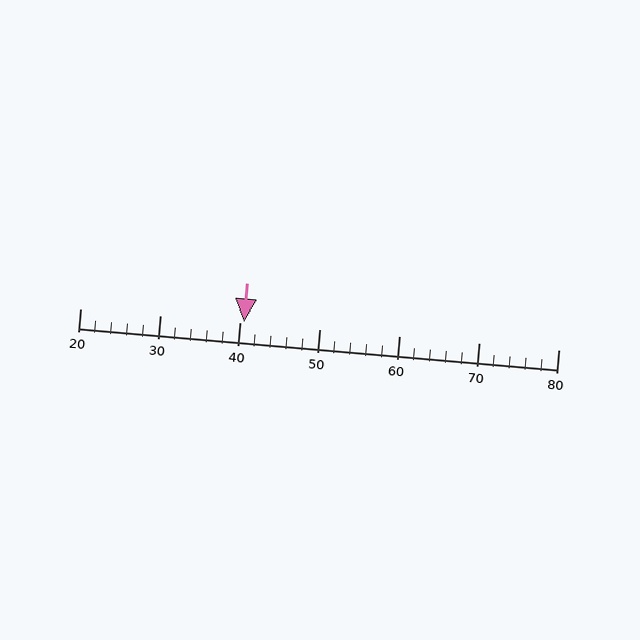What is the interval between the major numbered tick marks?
The major tick marks are spaced 10 units apart.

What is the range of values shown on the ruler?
The ruler shows values from 20 to 80.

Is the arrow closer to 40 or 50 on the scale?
The arrow is closer to 40.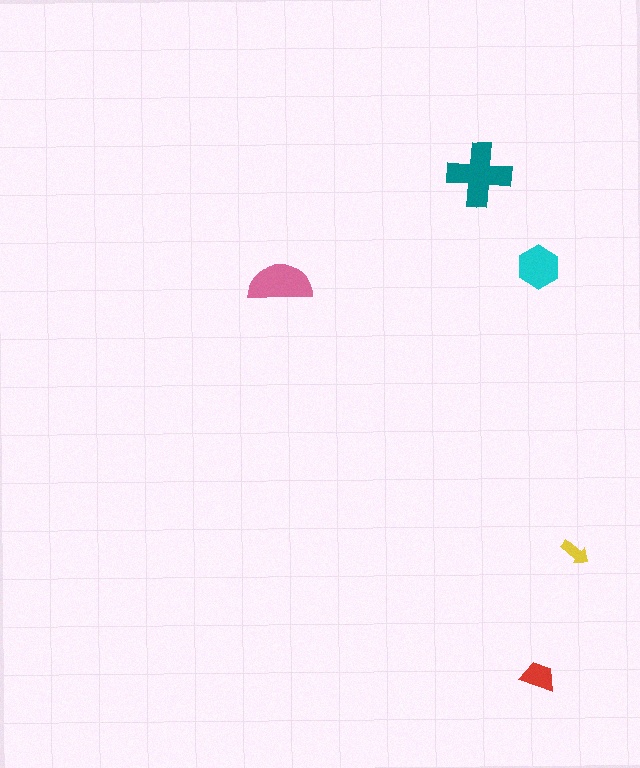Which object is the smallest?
The yellow arrow.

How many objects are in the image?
There are 5 objects in the image.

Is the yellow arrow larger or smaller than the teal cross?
Smaller.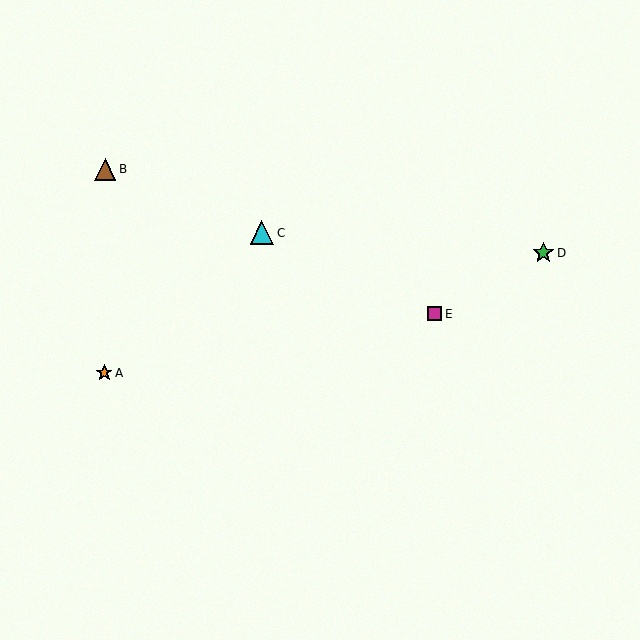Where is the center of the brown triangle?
The center of the brown triangle is at (105, 169).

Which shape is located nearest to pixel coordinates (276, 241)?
The cyan triangle (labeled C) at (262, 233) is nearest to that location.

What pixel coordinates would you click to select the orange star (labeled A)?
Click at (104, 373) to select the orange star A.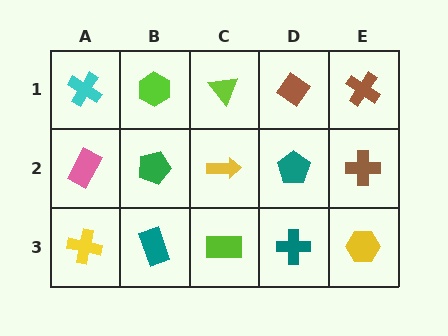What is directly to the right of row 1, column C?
A brown diamond.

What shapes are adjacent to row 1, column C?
A yellow arrow (row 2, column C), a lime hexagon (row 1, column B), a brown diamond (row 1, column D).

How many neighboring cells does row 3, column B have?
3.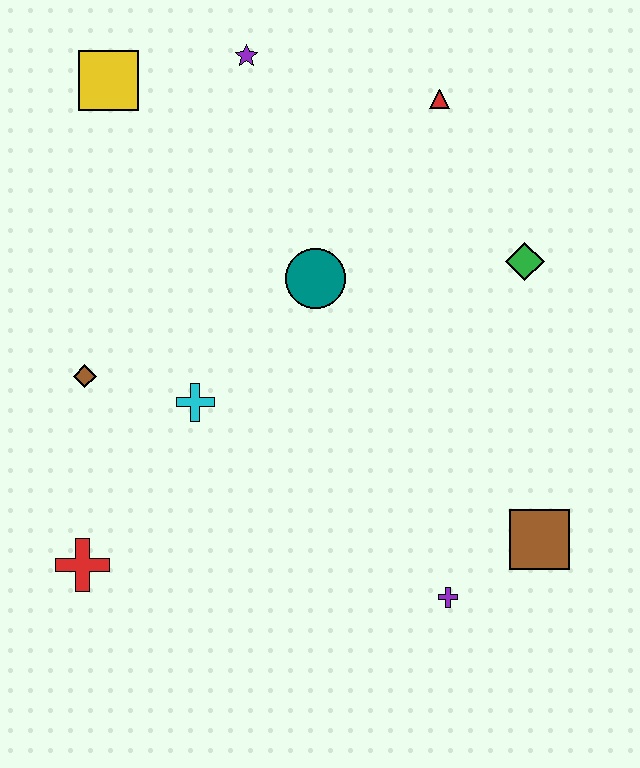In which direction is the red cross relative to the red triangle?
The red cross is below the red triangle.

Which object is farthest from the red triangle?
The red cross is farthest from the red triangle.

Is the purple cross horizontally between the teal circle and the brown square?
Yes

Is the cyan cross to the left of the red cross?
No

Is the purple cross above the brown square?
No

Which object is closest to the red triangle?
The green diamond is closest to the red triangle.